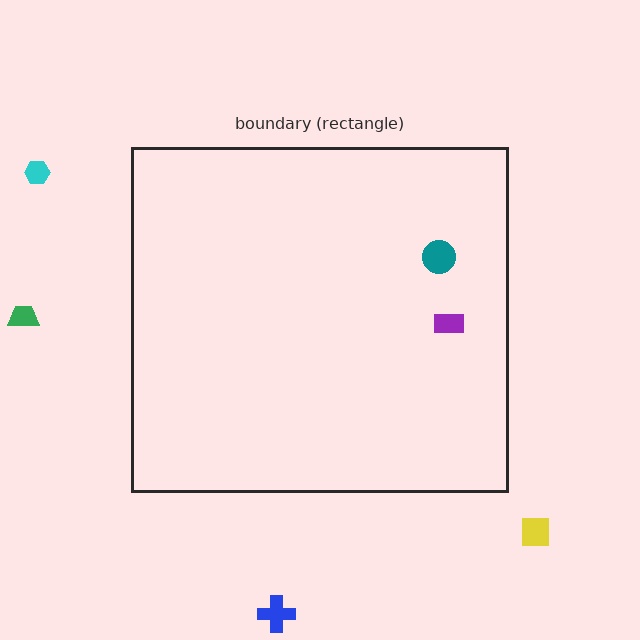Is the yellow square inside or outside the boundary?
Outside.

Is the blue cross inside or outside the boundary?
Outside.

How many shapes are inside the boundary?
2 inside, 4 outside.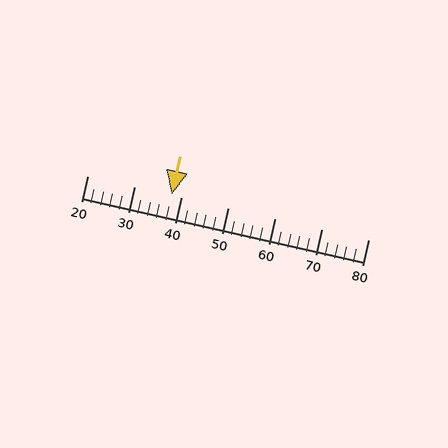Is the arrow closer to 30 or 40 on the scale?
The arrow is closer to 40.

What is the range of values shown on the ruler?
The ruler shows values from 20 to 80.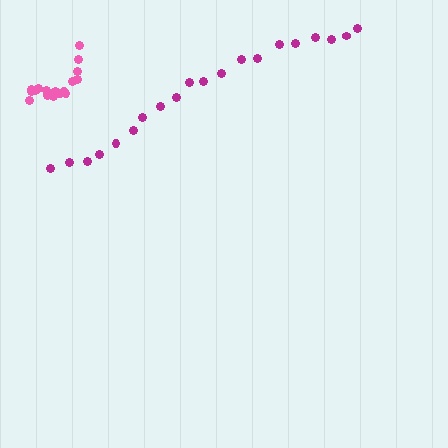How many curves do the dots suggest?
There are 2 distinct paths.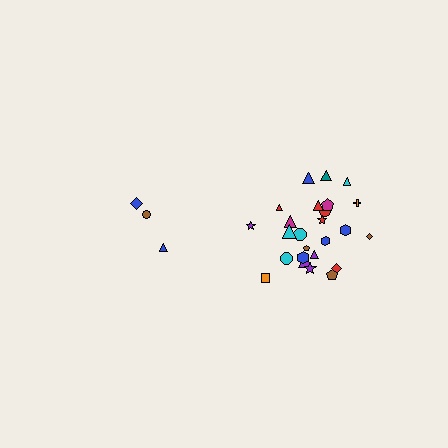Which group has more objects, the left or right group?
The right group.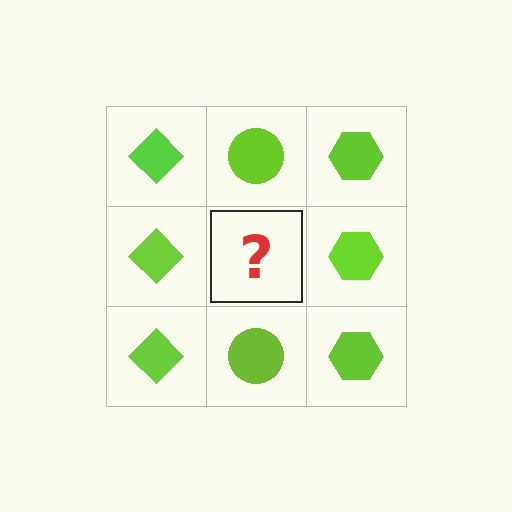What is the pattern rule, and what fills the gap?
The rule is that each column has a consistent shape. The gap should be filled with a lime circle.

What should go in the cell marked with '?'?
The missing cell should contain a lime circle.